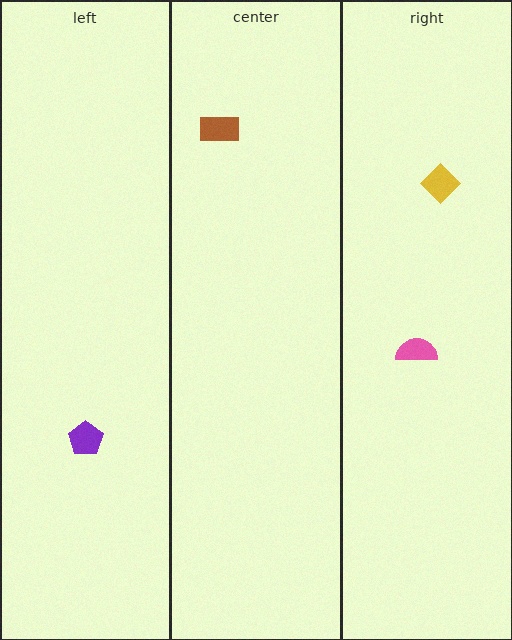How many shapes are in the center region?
1.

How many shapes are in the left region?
1.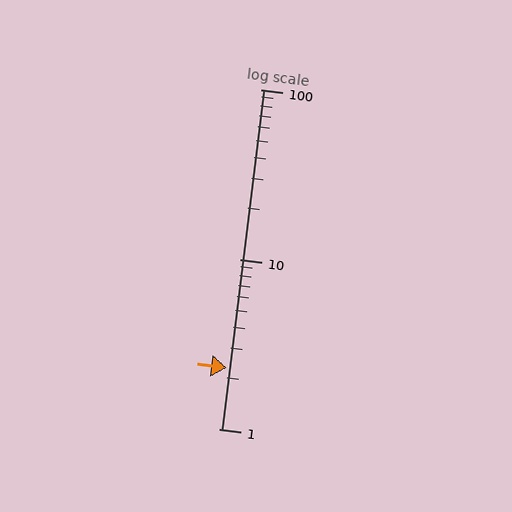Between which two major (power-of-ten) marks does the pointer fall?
The pointer is between 1 and 10.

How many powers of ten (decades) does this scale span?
The scale spans 2 decades, from 1 to 100.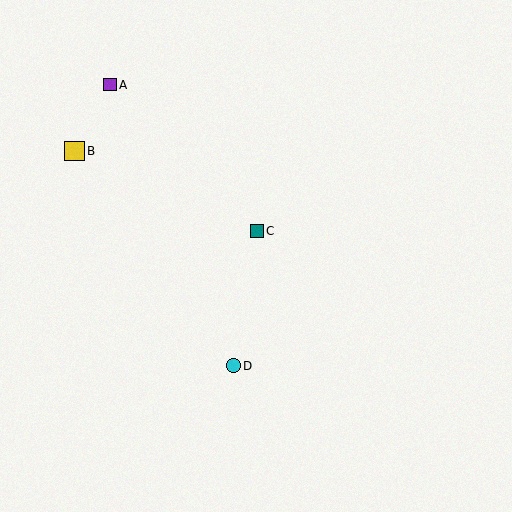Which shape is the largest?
The yellow square (labeled B) is the largest.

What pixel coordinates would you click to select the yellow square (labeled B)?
Click at (74, 151) to select the yellow square B.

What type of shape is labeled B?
Shape B is a yellow square.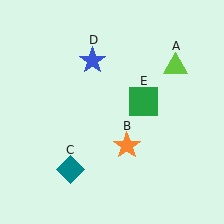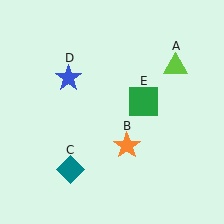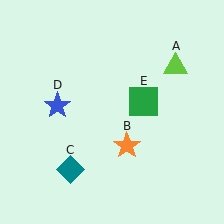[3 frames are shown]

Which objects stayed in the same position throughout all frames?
Lime triangle (object A) and orange star (object B) and teal diamond (object C) and green square (object E) remained stationary.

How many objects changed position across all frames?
1 object changed position: blue star (object D).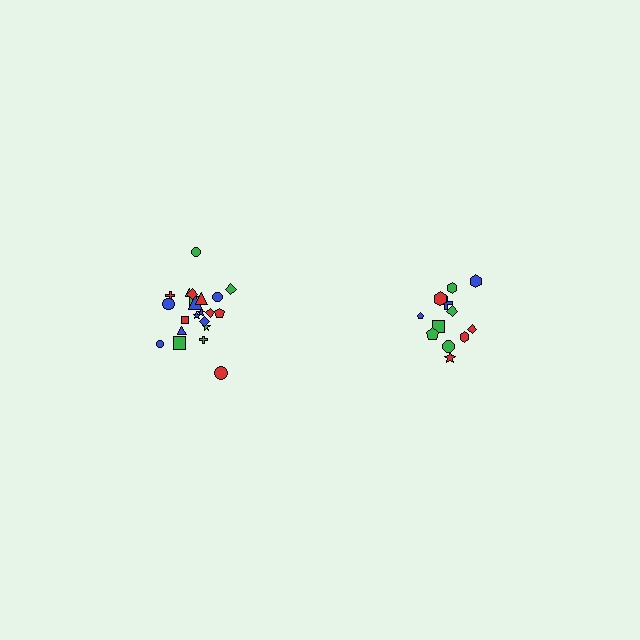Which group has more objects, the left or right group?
The left group.